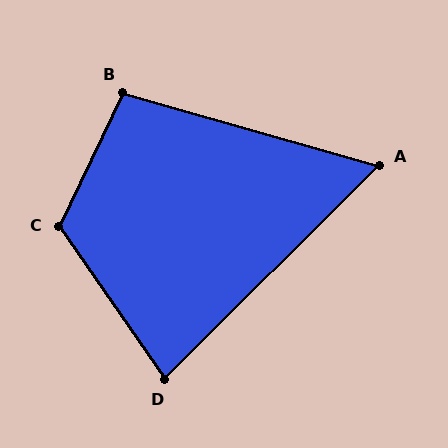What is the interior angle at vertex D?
Approximately 80 degrees (acute).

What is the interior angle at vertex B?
Approximately 100 degrees (obtuse).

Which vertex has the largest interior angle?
C, at approximately 119 degrees.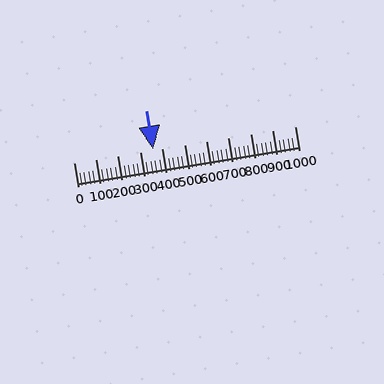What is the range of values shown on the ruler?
The ruler shows values from 0 to 1000.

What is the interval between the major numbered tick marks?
The major tick marks are spaced 100 units apart.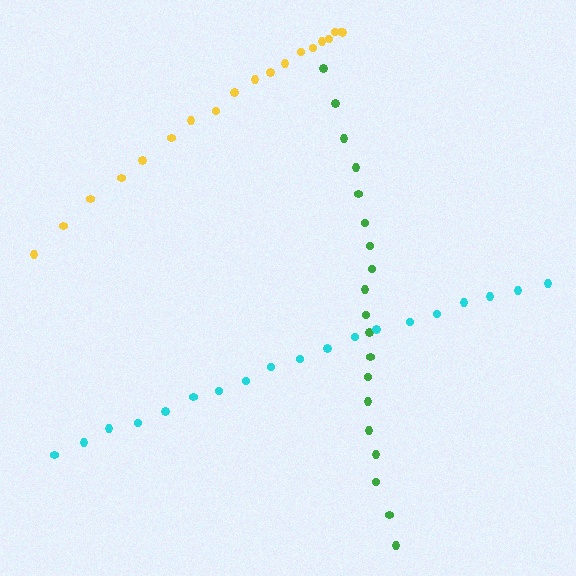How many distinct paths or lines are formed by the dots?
There are 3 distinct paths.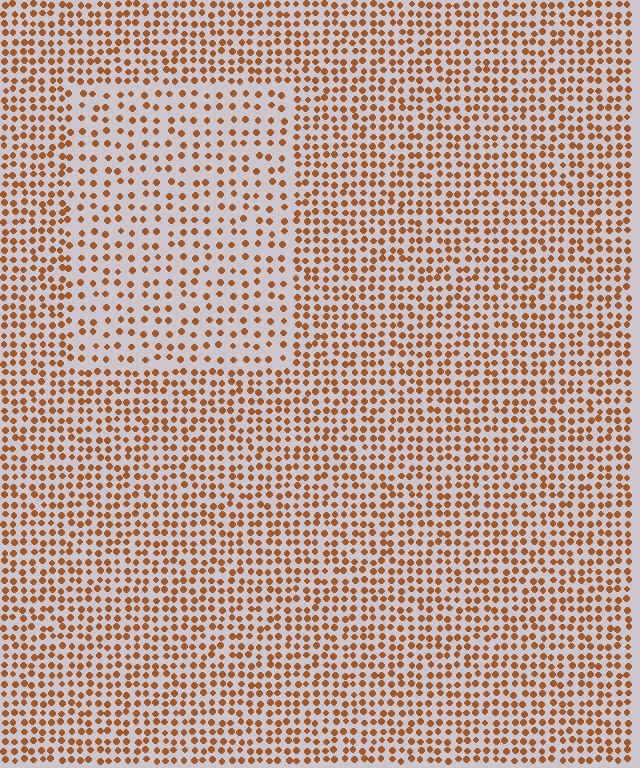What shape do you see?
I see a rectangle.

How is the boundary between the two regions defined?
The boundary is defined by a change in element density (approximately 1.8x ratio). All elements are the same color, size, and shape.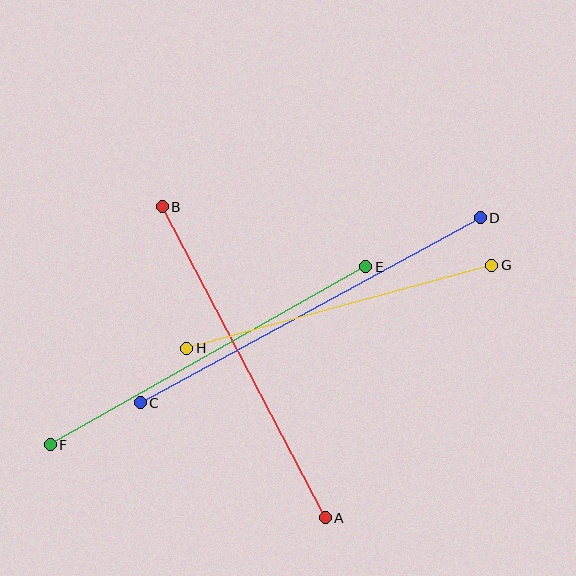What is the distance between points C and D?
The distance is approximately 388 pixels.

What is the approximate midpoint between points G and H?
The midpoint is at approximately (339, 307) pixels.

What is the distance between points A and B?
The distance is approximately 352 pixels.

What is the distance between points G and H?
The distance is approximately 316 pixels.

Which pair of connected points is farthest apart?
Points C and D are farthest apart.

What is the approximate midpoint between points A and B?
The midpoint is at approximately (244, 362) pixels.